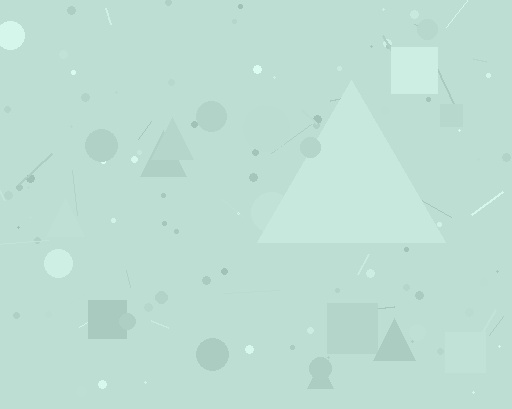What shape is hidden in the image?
A triangle is hidden in the image.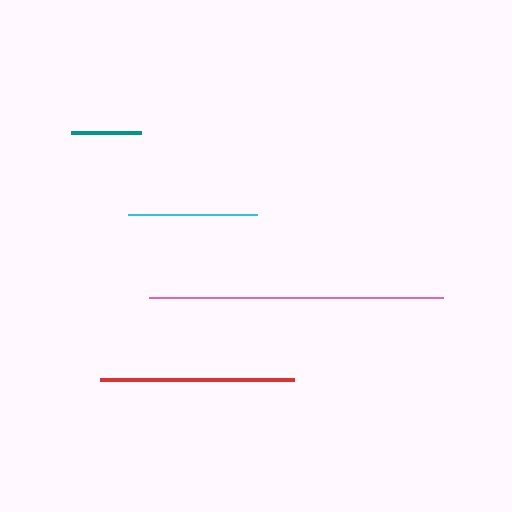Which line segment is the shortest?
The teal line is the shortest at approximately 70 pixels.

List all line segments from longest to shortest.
From longest to shortest: pink, red, cyan, teal.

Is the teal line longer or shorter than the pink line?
The pink line is longer than the teal line.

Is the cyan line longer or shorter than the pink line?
The pink line is longer than the cyan line.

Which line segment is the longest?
The pink line is the longest at approximately 294 pixels.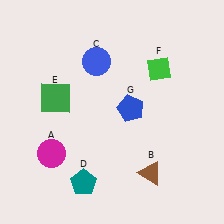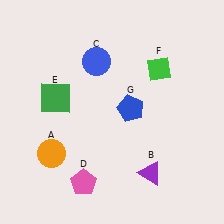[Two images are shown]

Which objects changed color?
A changed from magenta to orange. B changed from brown to purple. D changed from teal to pink.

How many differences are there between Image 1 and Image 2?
There are 3 differences between the two images.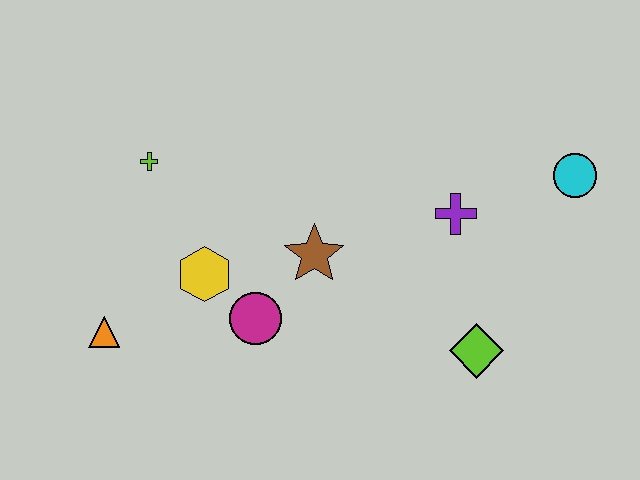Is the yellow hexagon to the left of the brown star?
Yes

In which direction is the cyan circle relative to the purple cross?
The cyan circle is to the right of the purple cross.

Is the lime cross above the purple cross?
Yes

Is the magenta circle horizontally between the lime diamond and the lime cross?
Yes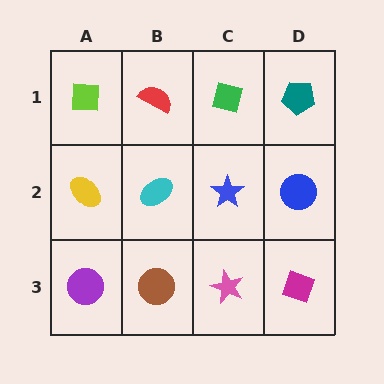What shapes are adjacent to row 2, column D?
A teal pentagon (row 1, column D), a magenta diamond (row 3, column D), a blue star (row 2, column C).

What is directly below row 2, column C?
A pink star.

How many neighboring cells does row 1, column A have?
2.